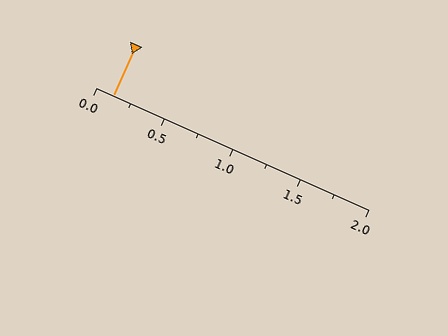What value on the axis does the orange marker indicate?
The marker indicates approximately 0.12.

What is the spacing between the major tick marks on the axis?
The major ticks are spaced 0.5 apart.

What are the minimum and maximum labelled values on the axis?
The axis runs from 0.0 to 2.0.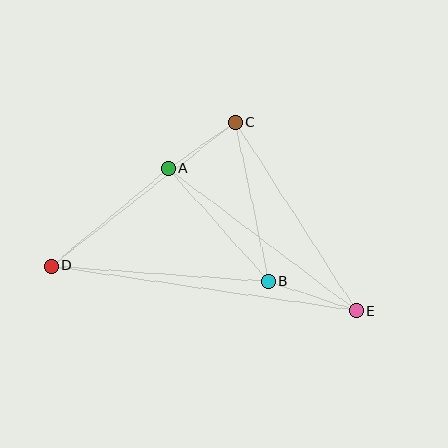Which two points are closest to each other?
Points A and C are closest to each other.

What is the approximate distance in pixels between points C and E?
The distance between C and E is approximately 224 pixels.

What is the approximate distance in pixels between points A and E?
The distance between A and E is approximately 236 pixels.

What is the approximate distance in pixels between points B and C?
The distance between B and C is approximately 162 pixels.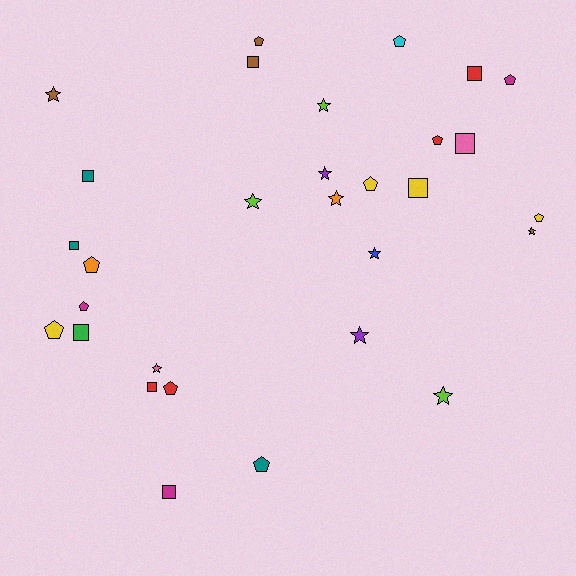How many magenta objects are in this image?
There are 3 magenta objects.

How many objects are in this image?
There are 30 objects.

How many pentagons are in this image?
There are 11 pentagons.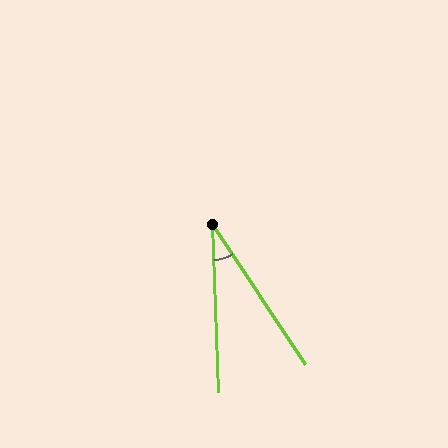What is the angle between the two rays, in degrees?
Approximately 32 degrees.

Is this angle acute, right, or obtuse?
It is acute.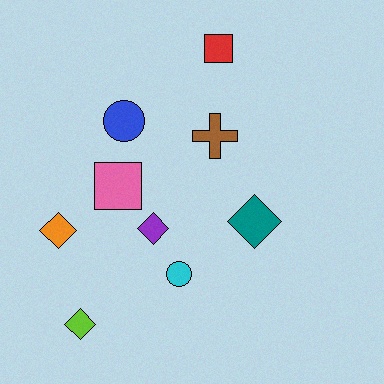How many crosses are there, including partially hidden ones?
There is 1 cross.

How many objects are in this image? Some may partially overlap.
There are 9 objects.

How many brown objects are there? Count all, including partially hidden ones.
There is 1 brown object.